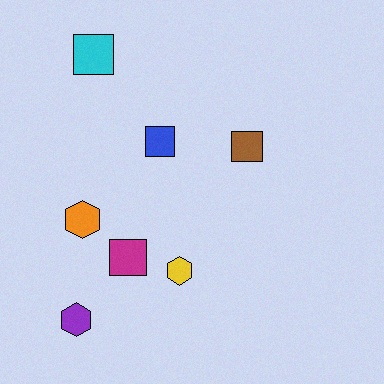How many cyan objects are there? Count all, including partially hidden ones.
There is 1 cyan object.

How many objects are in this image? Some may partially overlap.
There are 7 objects.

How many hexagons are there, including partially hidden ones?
There are 3 hexagons.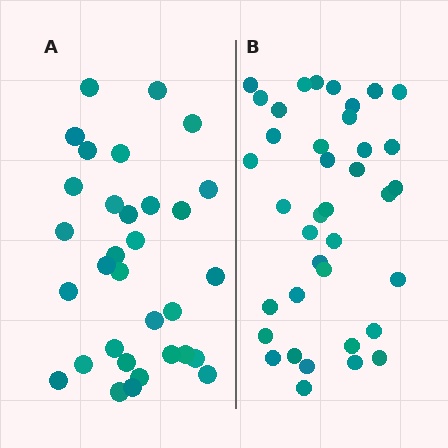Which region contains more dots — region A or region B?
Region B (the right region) has more dots.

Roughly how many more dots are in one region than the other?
Region B has about 6 more dots than region A.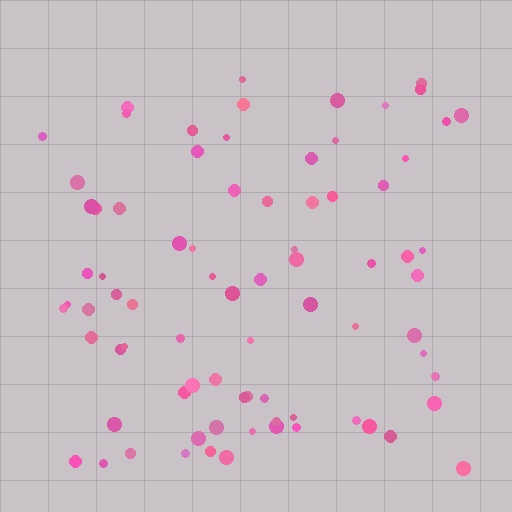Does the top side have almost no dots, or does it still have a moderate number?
Still a moderate number, just noticeably fewer than the bottom.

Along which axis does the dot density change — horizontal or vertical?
Vertical.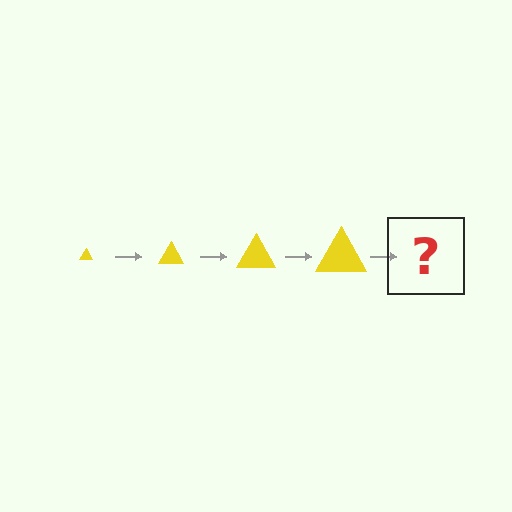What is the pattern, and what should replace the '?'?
The pattern is that the triangle gets progressively larger each step. The '?' should be a yellow triangle, larger than the previous one.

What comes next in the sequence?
The next element should be a yellow triangle, larger than the previous one.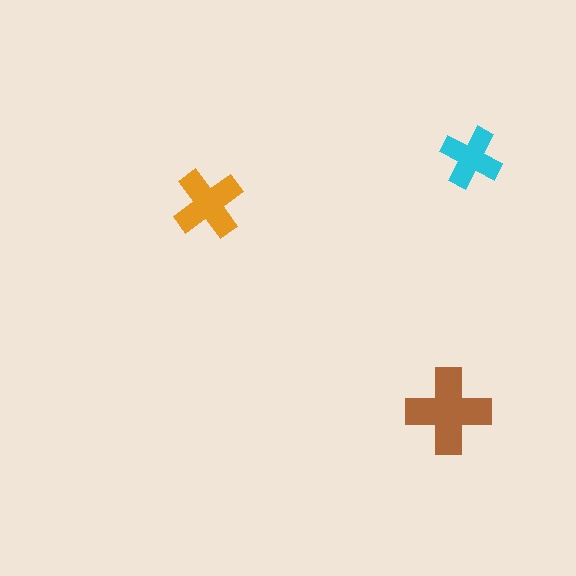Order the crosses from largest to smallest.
the brown one, the orange one, the cyan one.